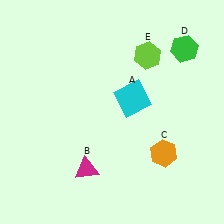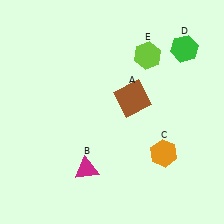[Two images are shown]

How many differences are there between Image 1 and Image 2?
There is 1 difference between the two images.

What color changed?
The square (A) changed from cyan in Image 1 to brown in Image 2.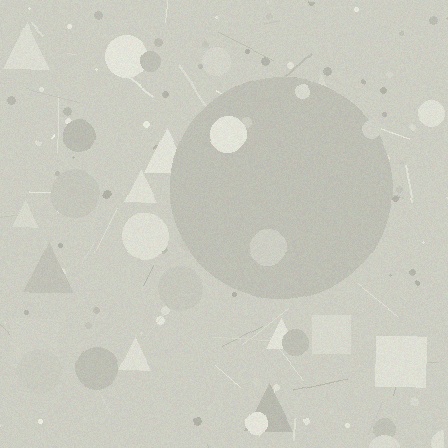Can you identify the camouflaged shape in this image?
The camouflaged shape is a circle.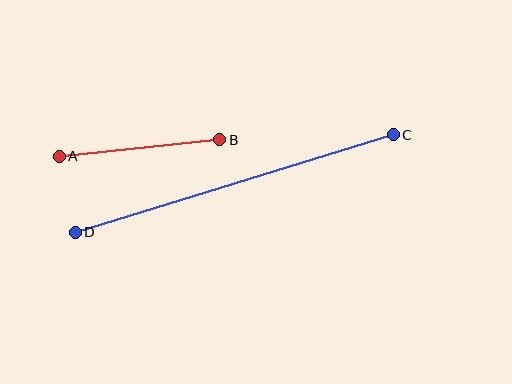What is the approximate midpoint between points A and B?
The midpoint is at approximately (139, 148) pixels.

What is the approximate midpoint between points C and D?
The midpoint is at approximately (234, 183) pixels.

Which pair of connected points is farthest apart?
Points C and D are farthest apart.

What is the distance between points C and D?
The distance is approximately 333 pixels.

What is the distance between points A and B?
The distance is approximately 161 pixels.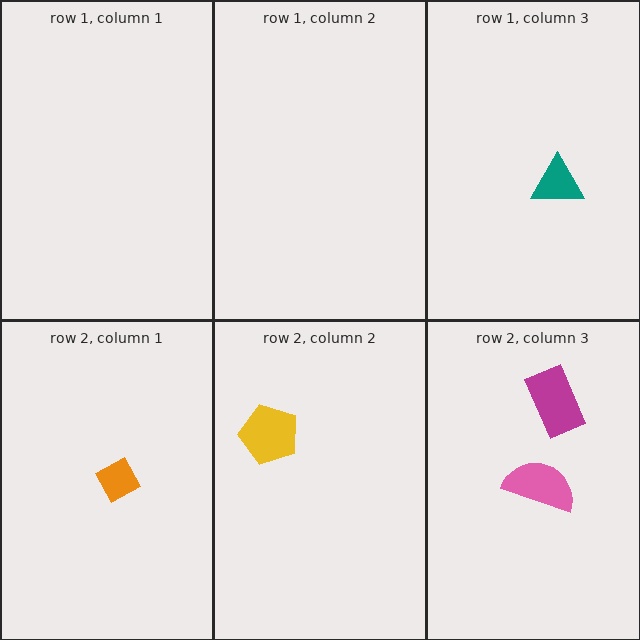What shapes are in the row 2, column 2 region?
The yellow pentagon.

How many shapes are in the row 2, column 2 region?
1.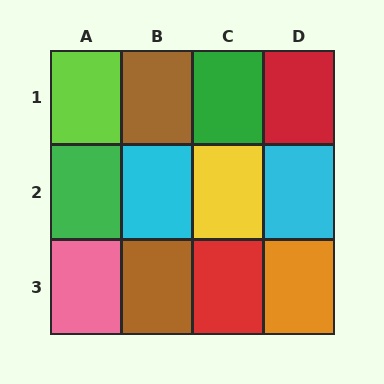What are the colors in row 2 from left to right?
Green, cyan, yellow, cyan.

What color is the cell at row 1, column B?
Brown.